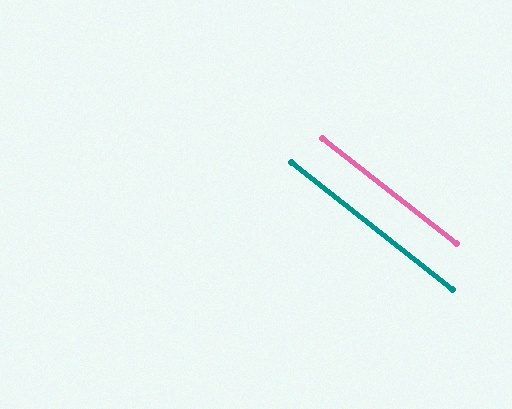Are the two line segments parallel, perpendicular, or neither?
Parallel — their directions differ by only 0.3°.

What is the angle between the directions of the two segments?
Approximately 0 degrees.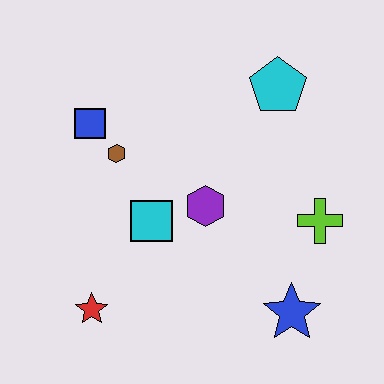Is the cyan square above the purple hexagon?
No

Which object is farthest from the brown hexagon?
The blue star is farthest from the brown hexagon.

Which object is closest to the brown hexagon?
The blue square is closest to the brown hexagon.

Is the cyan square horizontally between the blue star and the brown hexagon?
Yes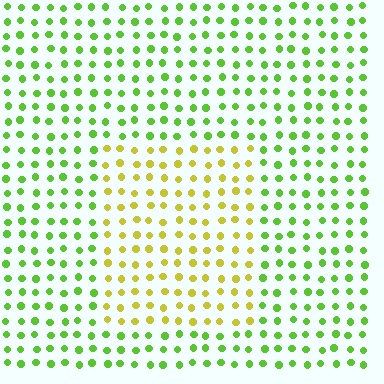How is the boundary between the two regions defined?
The boundary is defined purely by a slight shift in hue (about 43 degrees). Spacing, size, and orientation are identical on both sides.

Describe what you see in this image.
The image is filled with small lime elements in a uniform arrangement. A rectangle-shaped region is visible where the elements are tinted to a slightly different hue, forming a subtle color boundary.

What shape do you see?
I see a rectangle.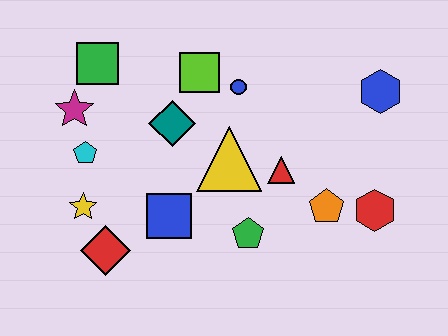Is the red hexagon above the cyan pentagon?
No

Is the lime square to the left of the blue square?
No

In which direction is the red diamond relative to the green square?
The red diamond is below the green square.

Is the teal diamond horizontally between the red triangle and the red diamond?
Yes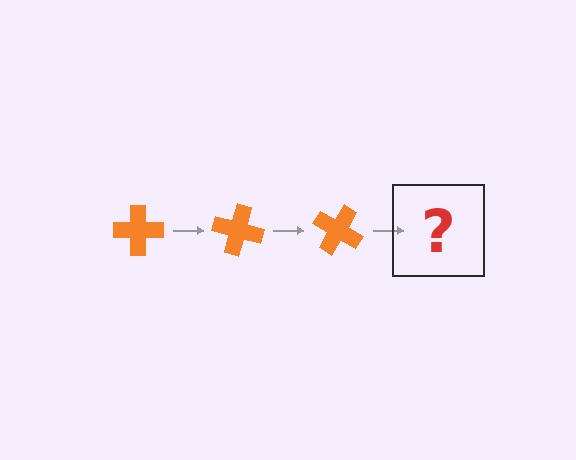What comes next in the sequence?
The next element should be an orange cross rotated 45 degrees.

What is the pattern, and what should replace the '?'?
The pattern is that the cross rotates 15 degrees each step. The '?' should be an orange cross rotated 45 degrees.